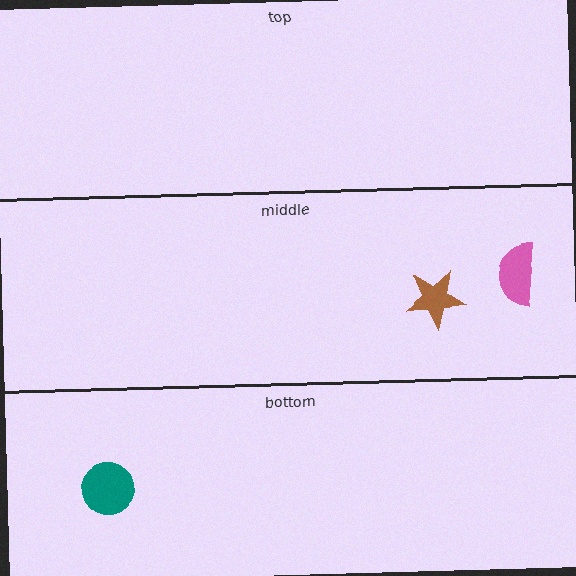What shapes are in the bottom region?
The teal circle.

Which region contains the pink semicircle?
The middle region.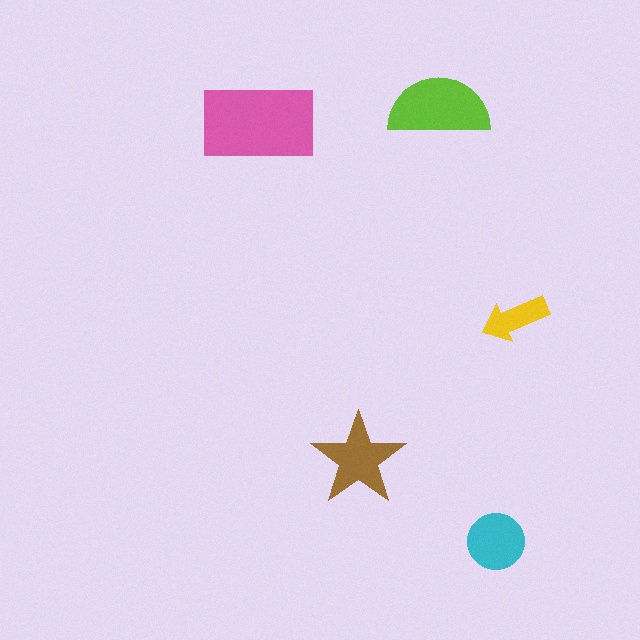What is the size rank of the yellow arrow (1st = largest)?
5th.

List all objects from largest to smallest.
The pink rectangle, the lime semicircle, the brown star, the cyan circle, the yellow arrow.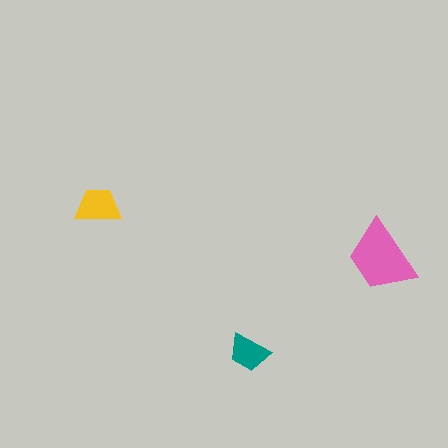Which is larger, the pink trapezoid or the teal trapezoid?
The pink one.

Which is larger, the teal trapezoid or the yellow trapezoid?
The yellow one.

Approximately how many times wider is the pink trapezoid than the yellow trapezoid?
About 1.5 times wider.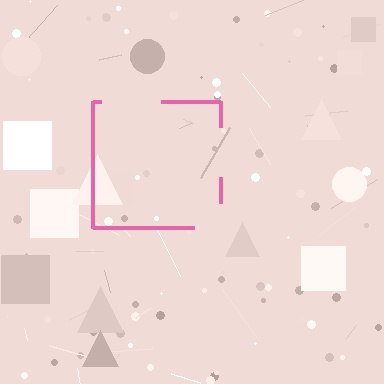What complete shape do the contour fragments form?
The contour fragments form a square.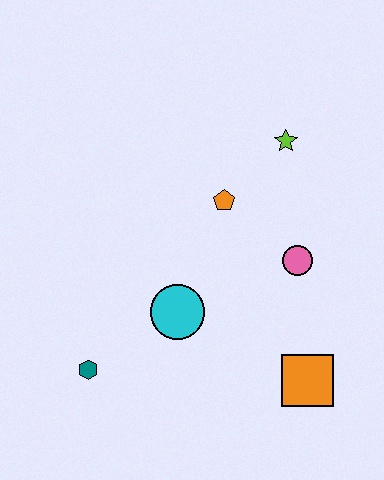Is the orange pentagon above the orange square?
Yes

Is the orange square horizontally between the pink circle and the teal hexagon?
No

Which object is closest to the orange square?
The pink circle is closest to the orange square.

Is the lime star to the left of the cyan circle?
No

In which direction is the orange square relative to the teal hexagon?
The orange square is to the right of the teal hexagon.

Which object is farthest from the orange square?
The lime star is farthest from the orange square.